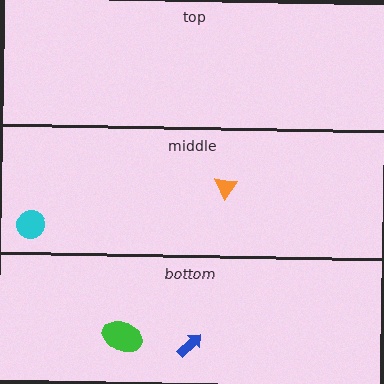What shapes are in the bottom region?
The green ellipse, the blue arrow.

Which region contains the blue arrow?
The bottom region.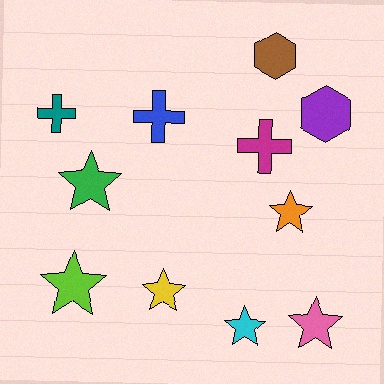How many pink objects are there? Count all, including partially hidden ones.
There is 1 pink object.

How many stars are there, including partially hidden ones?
There are 6 stars.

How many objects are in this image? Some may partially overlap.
There are 11 objects.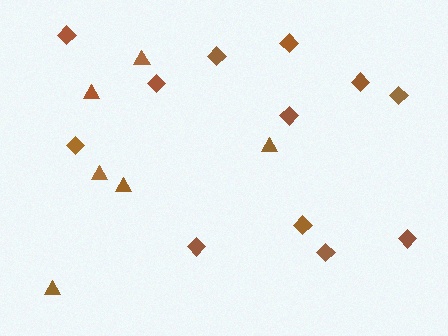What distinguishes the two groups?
There are 2 groups: one group of triangles (6) and one group of diamonds (12).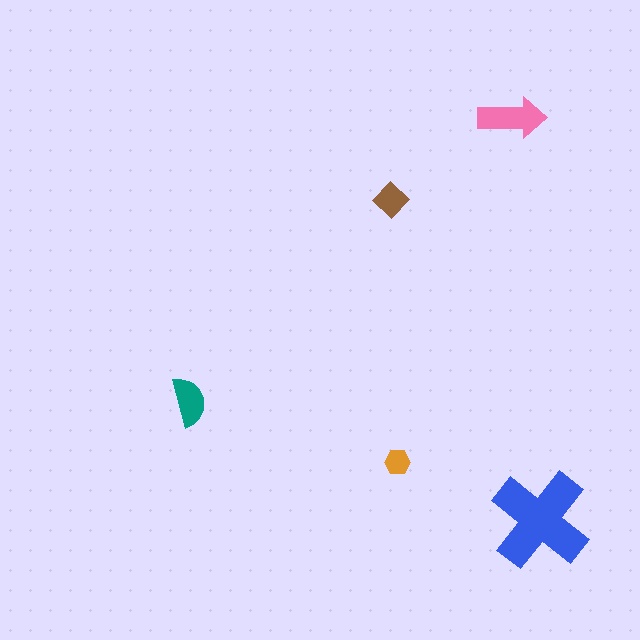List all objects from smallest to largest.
The orange hexagon, the brown diamond, the teal semicircle, the pink arrow, the blue cross.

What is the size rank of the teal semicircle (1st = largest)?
3rd.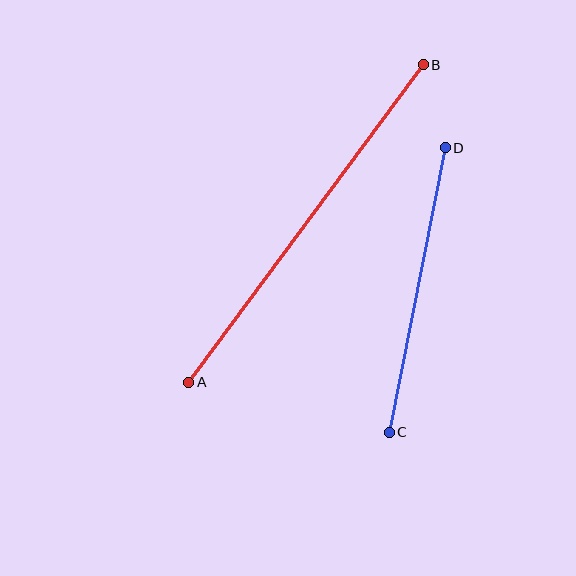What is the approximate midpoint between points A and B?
The midpoint is at approximately (306, 223) pixels.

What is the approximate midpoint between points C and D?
The midpoint is at approximately (417, 290) pixels.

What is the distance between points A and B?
The distance is approximately 395 pixels.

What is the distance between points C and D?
The distance is approximately 290 pixels.